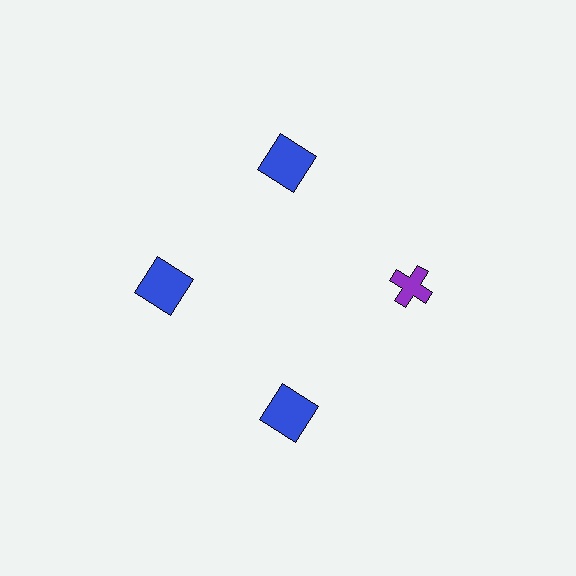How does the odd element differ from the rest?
It differs in both color (purple instead of blue) and shape (cross instead of square).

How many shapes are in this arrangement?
There are 4 shapes arranged in a ring pattern.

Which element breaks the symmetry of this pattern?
The purple cross at roughly the 3 o'clock position breaks the symmetry. All other shapes are blue squares.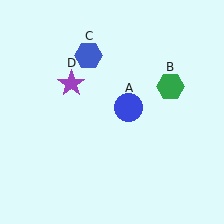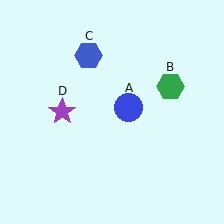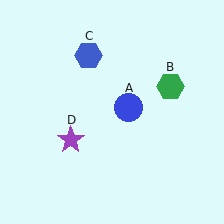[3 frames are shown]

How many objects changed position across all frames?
1 object changed position: purple star (object D).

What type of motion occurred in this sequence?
The purple star (object D) rotated counterclockwise around the center of the scene.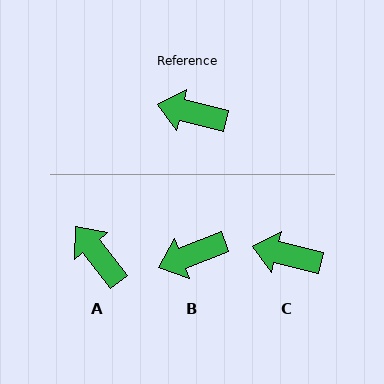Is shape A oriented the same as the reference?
No, it is off by about 38 degrees.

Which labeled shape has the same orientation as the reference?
C.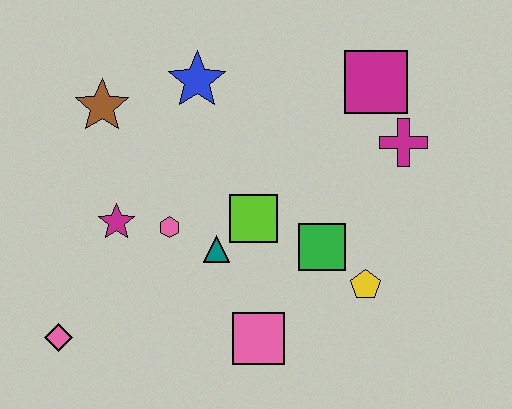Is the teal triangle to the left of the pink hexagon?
No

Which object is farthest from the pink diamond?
The magenta square is farthest from the pink diamond.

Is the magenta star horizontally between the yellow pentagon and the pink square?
No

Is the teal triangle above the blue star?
No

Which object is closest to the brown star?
The blue star is closest to the brown star.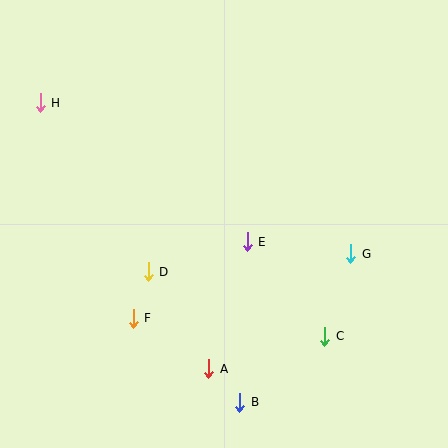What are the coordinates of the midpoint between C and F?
The midpoint between C and F is at (229, 327).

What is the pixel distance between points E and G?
The distance between E and G is 104 pixels.